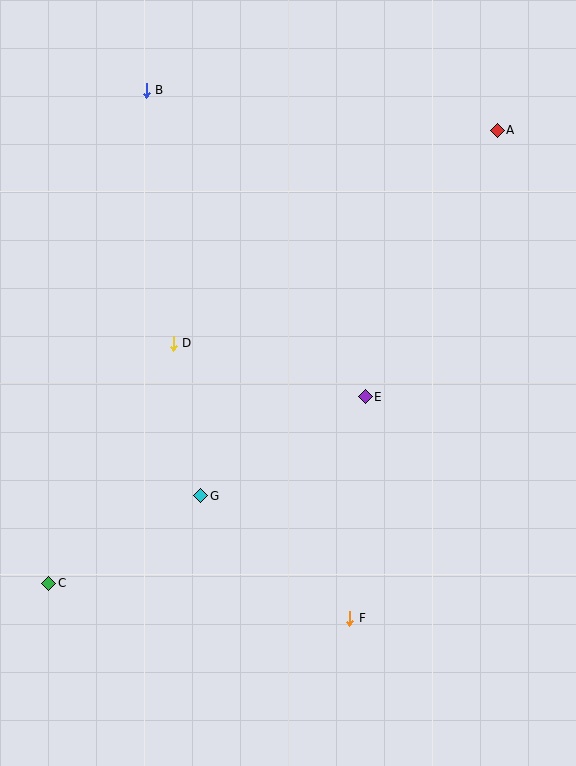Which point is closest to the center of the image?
Point E at (365, 397) is closest to the center.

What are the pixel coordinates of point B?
Point B is at (146, 90).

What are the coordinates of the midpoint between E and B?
The midpoint between E and B is at (256, 243).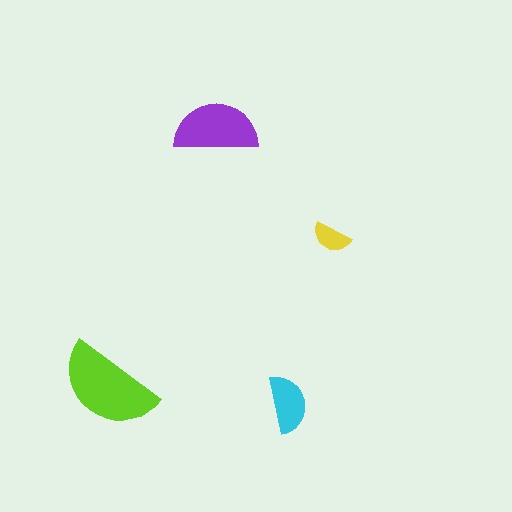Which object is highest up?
The purple semicircle is topmost.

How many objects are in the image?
There are 4 objects in the image.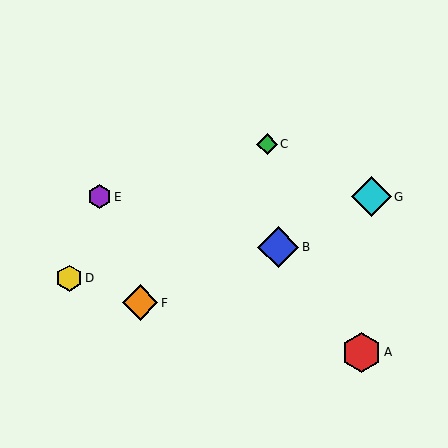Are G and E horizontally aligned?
Yes, both are at y≈197.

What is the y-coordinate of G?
Object G is at y≈197.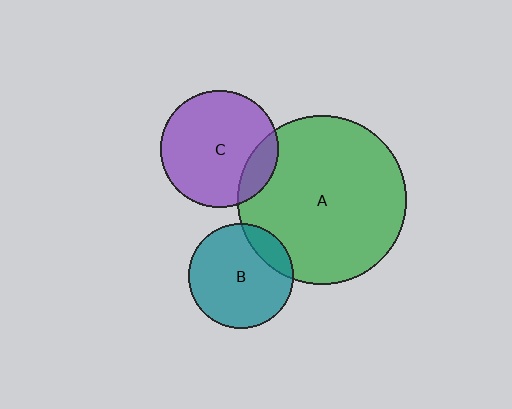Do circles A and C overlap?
Yes.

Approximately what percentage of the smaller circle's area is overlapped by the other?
Approximately 15%.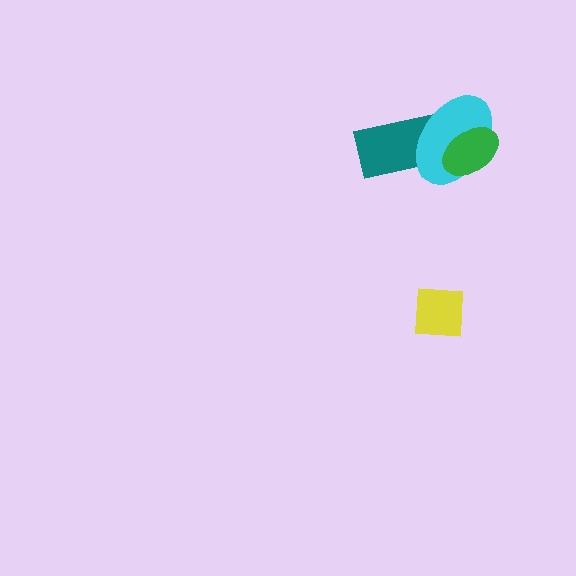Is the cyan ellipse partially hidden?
Yes, it is partially covered by another shape.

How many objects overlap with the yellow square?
0 objects overlap with the yellow square.